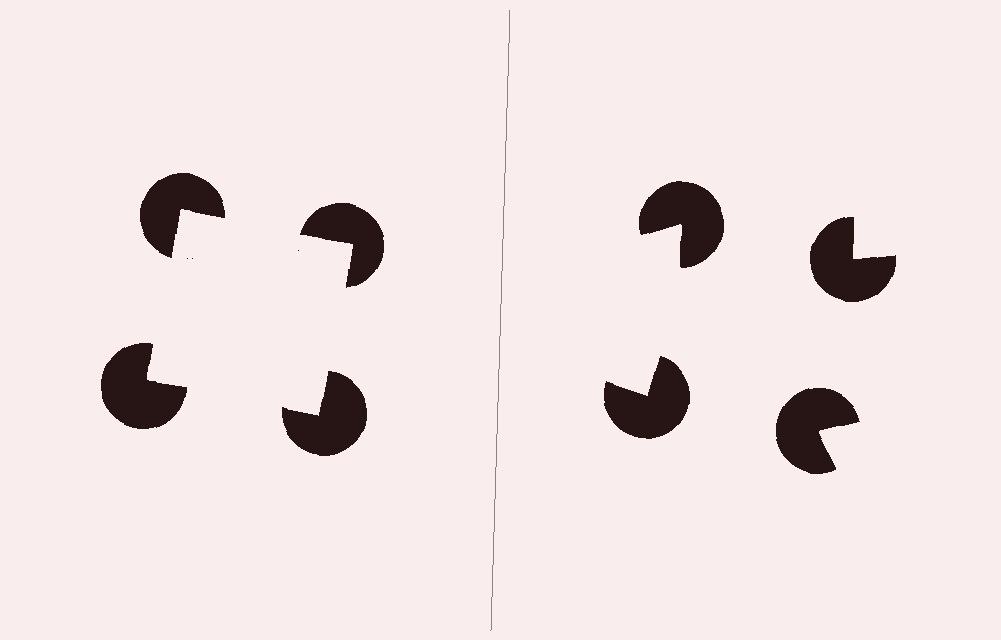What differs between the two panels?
The pac-man discs are positioned identically on both sides; only the wedge orientations differ. On the left they align to a square; on the right they are misaligned.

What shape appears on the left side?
An illusory square.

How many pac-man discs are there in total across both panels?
8 — 4 on each side.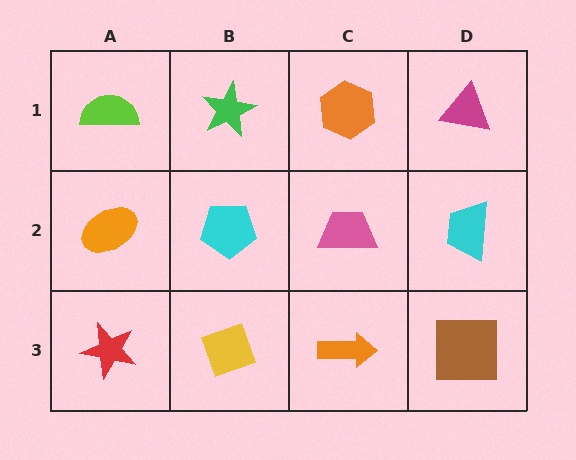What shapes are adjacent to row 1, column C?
A pink trapezoid (row 2, column C), a green star (row 1, column B), a magenta triangle (row 1, column D).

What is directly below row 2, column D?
A brown square.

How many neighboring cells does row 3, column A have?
2.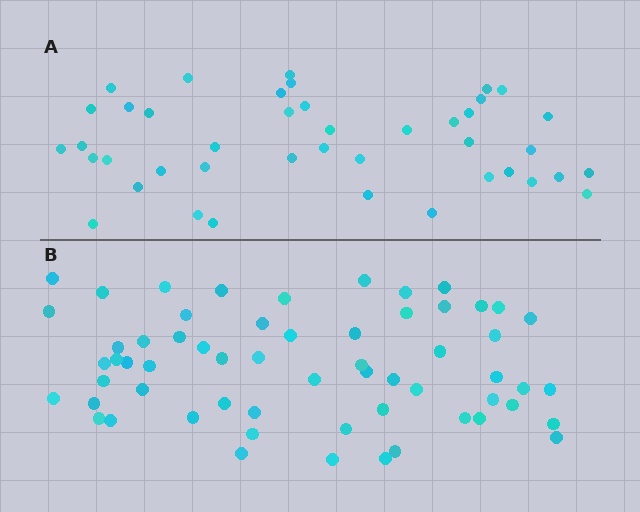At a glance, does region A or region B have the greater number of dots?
Region B (the bottom region) has more dots.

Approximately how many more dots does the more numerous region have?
Region B has approximately 20 more dots than region A.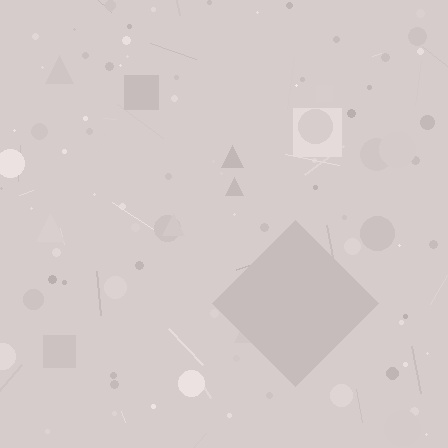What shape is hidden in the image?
A diamond is hidden in the image.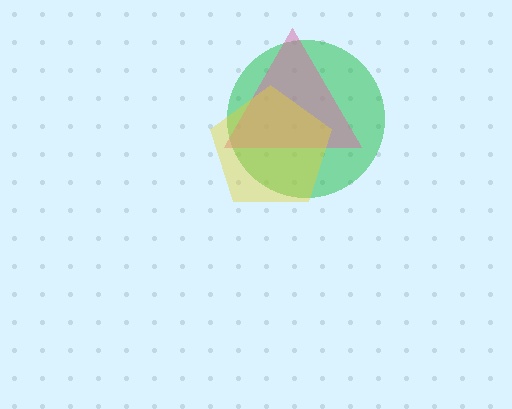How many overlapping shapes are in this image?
There are 3 overlapping shapes in the image.